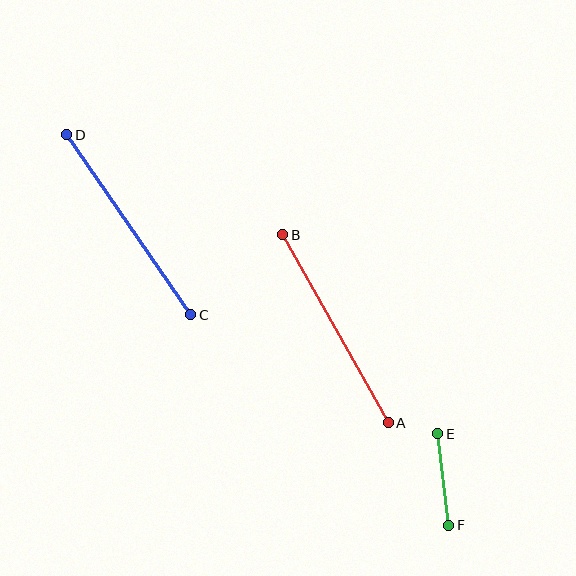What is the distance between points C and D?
The distance is approximately 218 pixels.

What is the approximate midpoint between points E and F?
The midpoint is at approximately (443, 479) pixels.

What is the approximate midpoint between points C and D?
The midpoint is at approximately (129, 225) pixels.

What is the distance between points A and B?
The distance is approximately 215 pixels.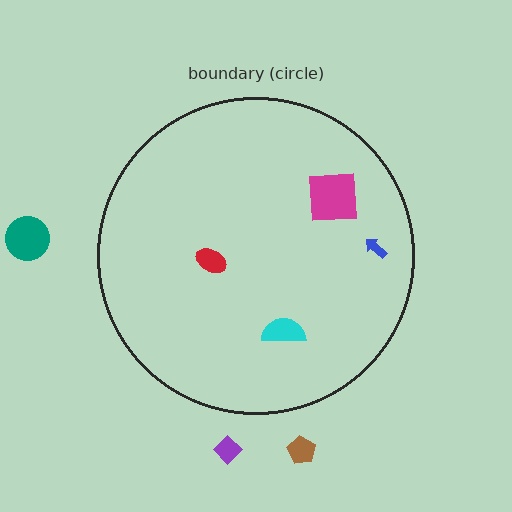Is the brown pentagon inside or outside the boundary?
Outside.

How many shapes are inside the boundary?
4 inside, 3 outside.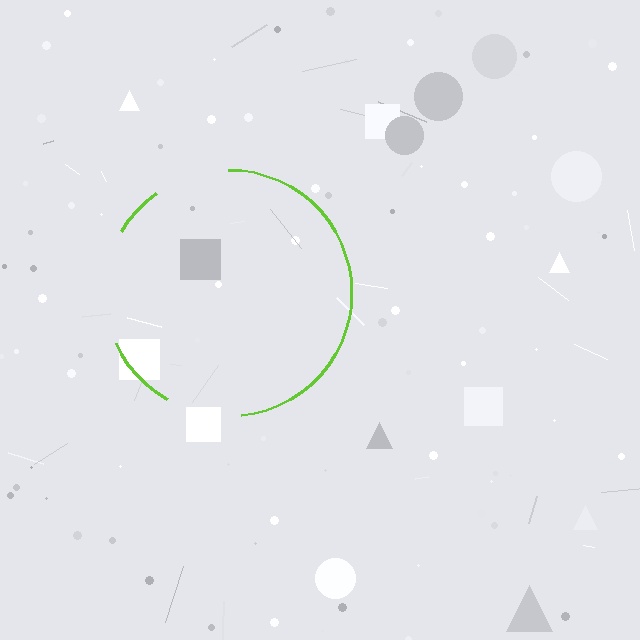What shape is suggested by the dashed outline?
The dashed outline suggests a circle.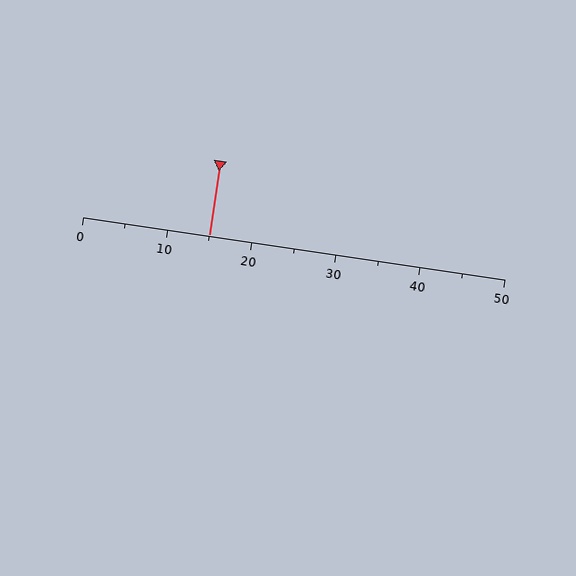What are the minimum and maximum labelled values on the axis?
The axis runs from 0 to 50.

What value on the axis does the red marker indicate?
The marker indicates approximately 15.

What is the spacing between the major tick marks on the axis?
The major ticks are spaced 10 apart.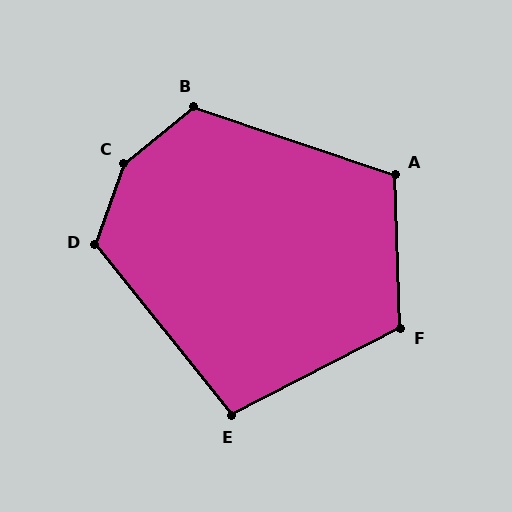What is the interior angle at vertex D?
Approximately 122 degrees (obtuse).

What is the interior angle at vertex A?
Approximately 110 degrees (obtuse).